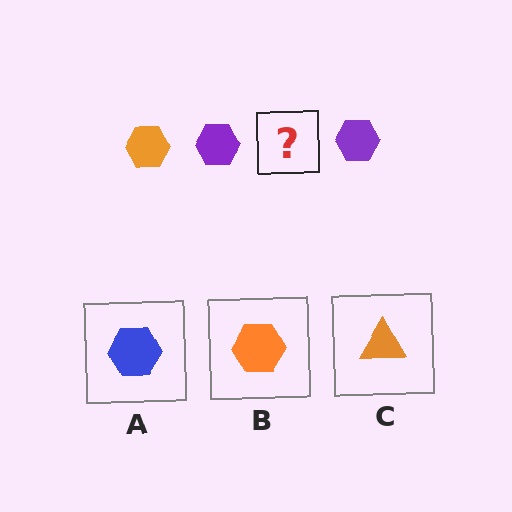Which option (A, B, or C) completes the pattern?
B.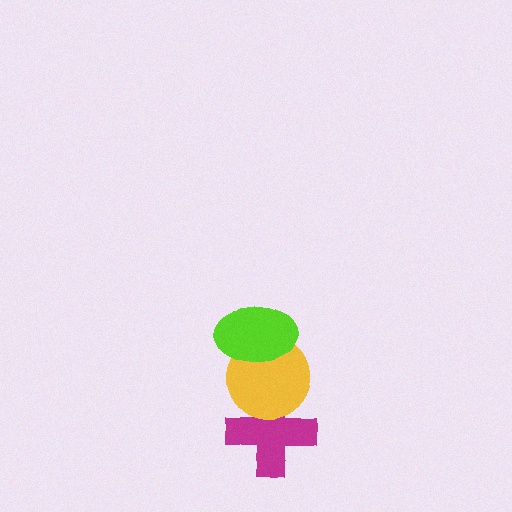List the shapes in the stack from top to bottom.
From top to bottom: the lime ellipse, the yellow circle, the magenta cross.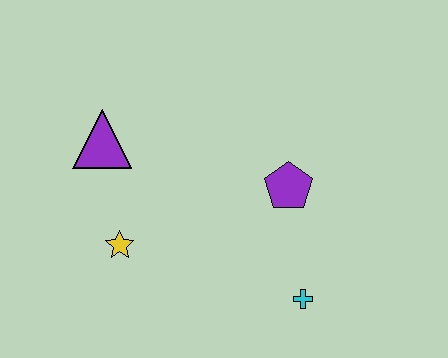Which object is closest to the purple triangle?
The yellow star is closest to the purple triangle.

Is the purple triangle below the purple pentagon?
No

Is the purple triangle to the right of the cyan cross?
No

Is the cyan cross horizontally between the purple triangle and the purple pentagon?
No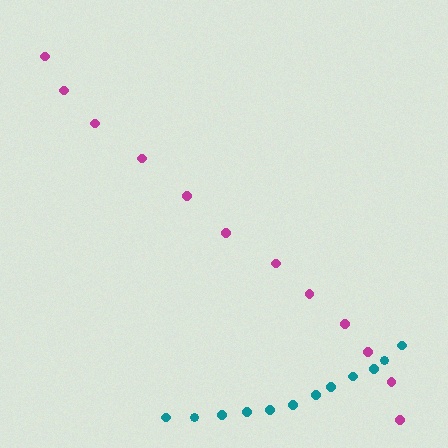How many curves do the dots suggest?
There are 2 distinct paths.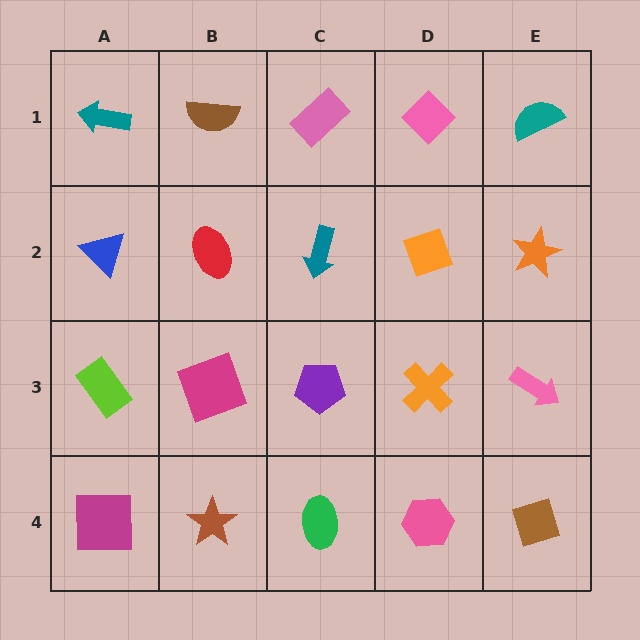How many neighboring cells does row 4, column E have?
2.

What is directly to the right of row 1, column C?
A pink diamond.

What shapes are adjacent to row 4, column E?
A pink arrow (row 3, column E), a pink hexagon (row 4, column D).